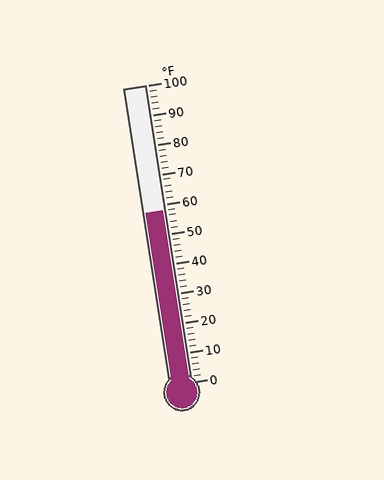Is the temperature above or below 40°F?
The temperature is above 40°F.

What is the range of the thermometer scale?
The thermometer scale ranges from 0°F to 100°F.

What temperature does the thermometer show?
The thermometer shows approximately 58°F.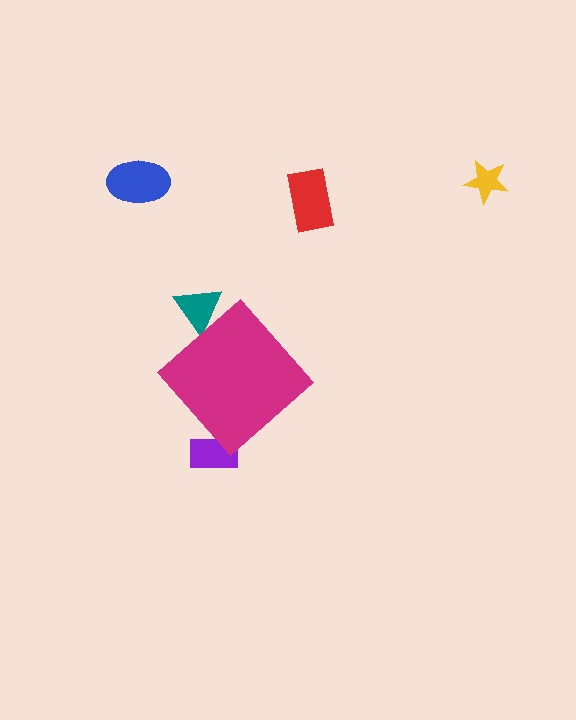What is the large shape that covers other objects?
A magenta diamond.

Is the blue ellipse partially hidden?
No, the blue ellipse is fully visible.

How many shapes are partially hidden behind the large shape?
2 shapes are partially hidden.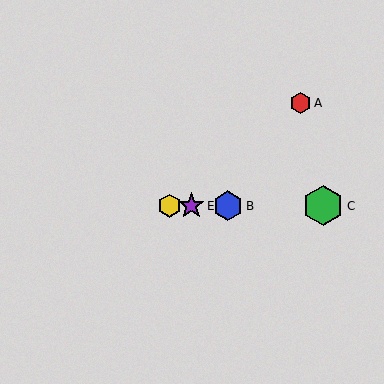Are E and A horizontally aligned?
No, E is at y≈206 and A is at y≈103.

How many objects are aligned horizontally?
4 objects (B, C, D, E) are aligned horizontally.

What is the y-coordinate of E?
Object E is at y≈206.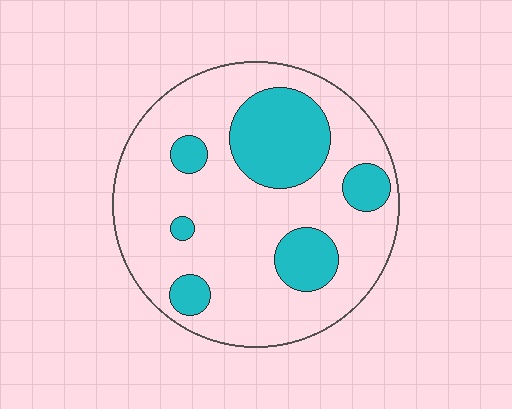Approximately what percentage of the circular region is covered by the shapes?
Approximately 25%.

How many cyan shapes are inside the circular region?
6.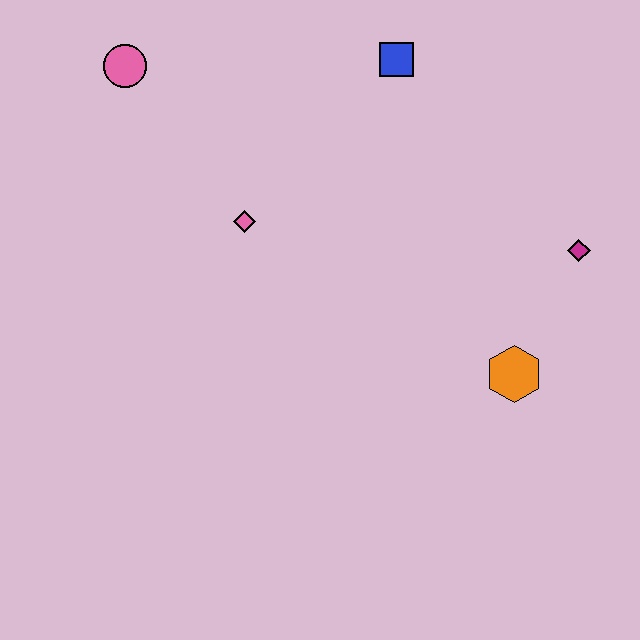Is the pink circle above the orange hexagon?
Yes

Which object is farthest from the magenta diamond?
The pink circle is farthest from the magenta diamond.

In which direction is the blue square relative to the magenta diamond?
The blue square is above the magenta diamond.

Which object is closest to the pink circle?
The pink diamond is closest to the pink circle.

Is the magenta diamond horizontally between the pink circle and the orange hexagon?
No